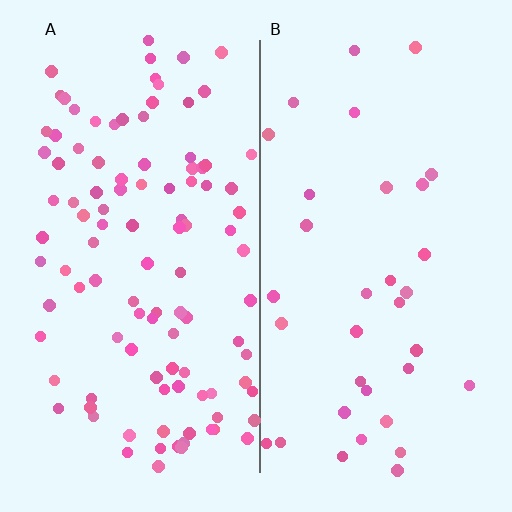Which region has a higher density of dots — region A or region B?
A (the left).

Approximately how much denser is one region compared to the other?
Approximately 3.1× — region A over region B.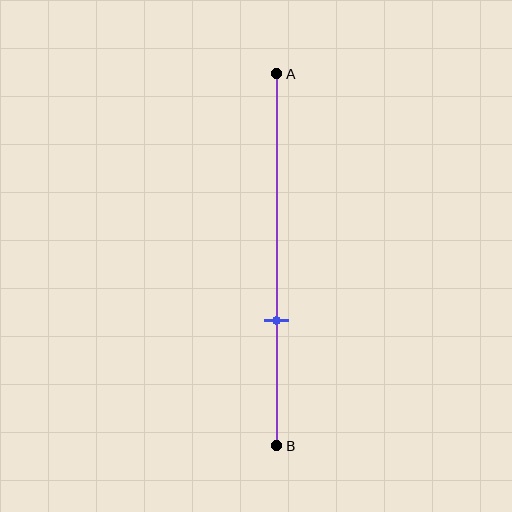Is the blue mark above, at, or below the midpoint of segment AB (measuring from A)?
The blue mark is below the midpoint of segment AB.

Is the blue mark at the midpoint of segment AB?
No, the mark is at about 65% from A, not at the 50% midpoint.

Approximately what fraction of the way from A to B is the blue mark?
The blue mark is approximately 65% of the way from A to B.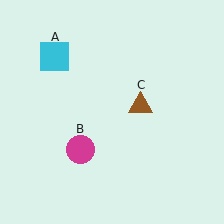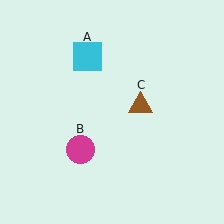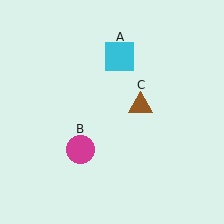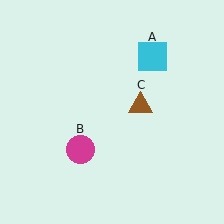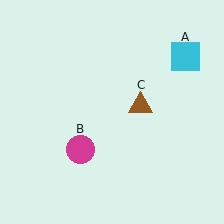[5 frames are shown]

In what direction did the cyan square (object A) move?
The cyan square (object A) moved right.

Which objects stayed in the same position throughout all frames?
Magenta circle (object B) and brown triangle (object C) remained stationary.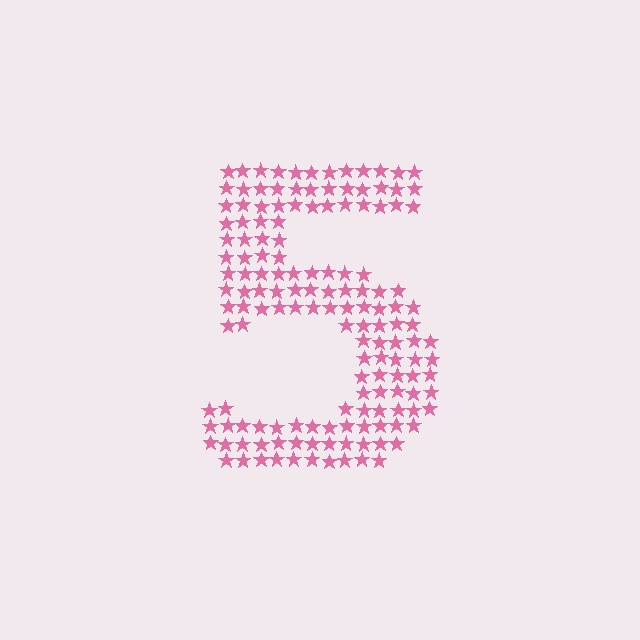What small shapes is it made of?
It is made of small stars.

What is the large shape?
The large shape is the digit 5.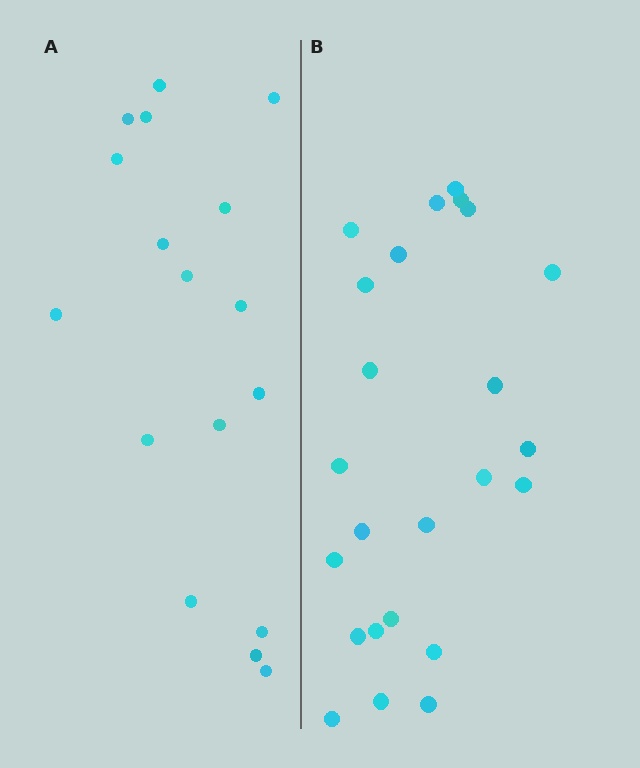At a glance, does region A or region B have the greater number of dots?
Region B (the right region) has more dots.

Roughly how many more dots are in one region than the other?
Region B has roughly 8 or so more dots than region A.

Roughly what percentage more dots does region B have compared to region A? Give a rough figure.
About 40% more.